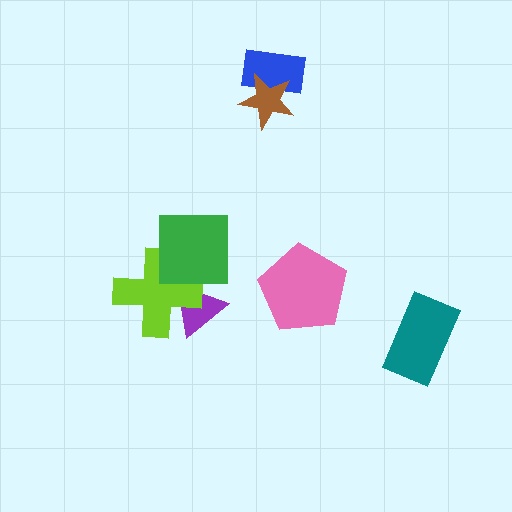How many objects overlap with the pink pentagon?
0 objects overlap with the pink pentagon.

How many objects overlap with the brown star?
1 object overlaps with the brown star.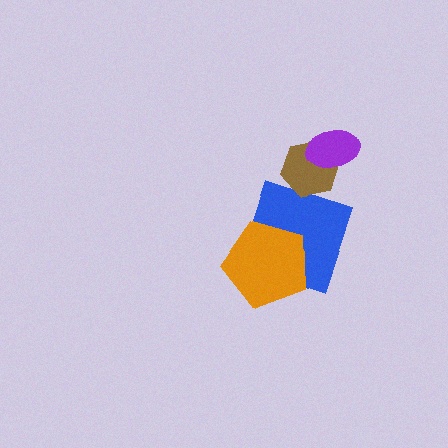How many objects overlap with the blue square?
1 object overlaps with the blue square.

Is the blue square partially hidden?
Yes, it is partially covered by another shape.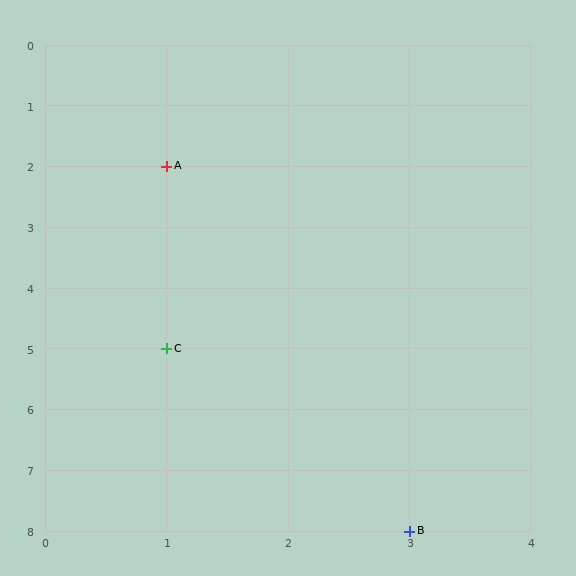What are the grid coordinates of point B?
Point B is at grid coordinates (3, 8).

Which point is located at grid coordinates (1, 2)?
Point A is at (1, 2).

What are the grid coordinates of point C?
Point C is at grid coordinates (1, 5).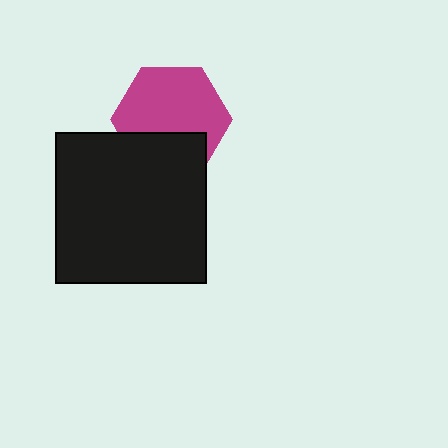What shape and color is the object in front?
The object in front is a black square.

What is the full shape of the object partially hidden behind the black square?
The partially hidden object is a magenta hexagon.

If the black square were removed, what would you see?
You would see the complete magenta hexagon.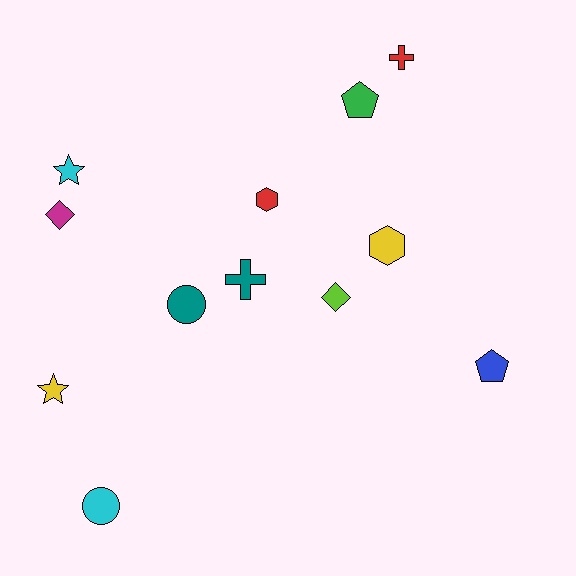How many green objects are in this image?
There is 1 green object.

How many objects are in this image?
There are 12 objects.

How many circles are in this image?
There are 2 circles.